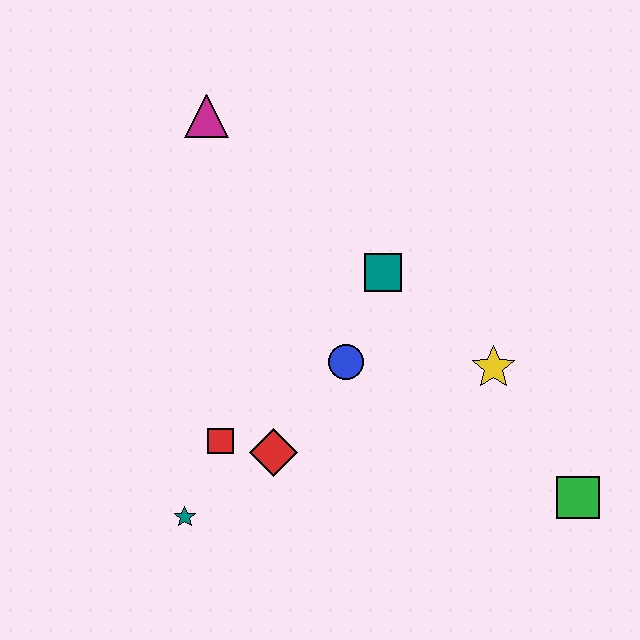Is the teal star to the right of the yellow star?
No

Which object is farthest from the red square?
The green square is farthest from the red square.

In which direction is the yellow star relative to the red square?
The yellow star is to the right of the red square.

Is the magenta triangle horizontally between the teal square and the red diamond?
No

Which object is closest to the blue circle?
The teal square is closest to the blue circle.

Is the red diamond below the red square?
Yes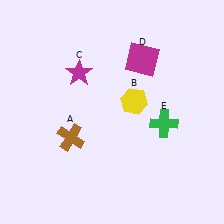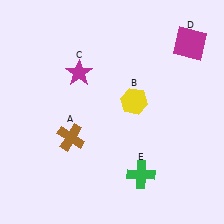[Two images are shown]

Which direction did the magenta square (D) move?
The magenta square (D) moved right.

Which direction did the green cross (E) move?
The green cross (E) moved down.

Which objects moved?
The objects that moved are: the magenta square (D), the green cross (E).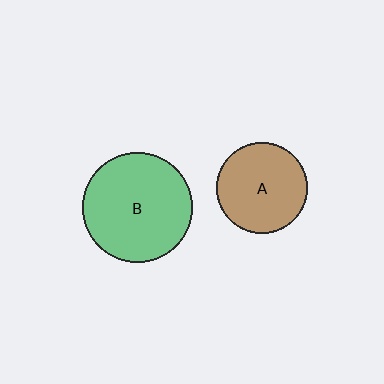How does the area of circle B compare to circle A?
Approximately 1.5 times.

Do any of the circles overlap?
No, none of the circles overlap.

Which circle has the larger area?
Circle B (green).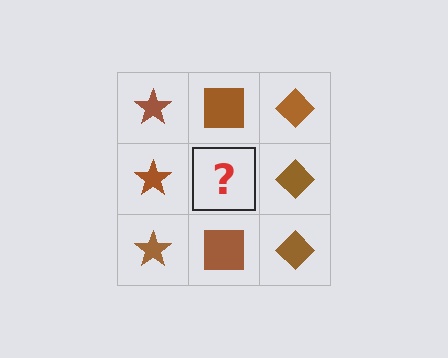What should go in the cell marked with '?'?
The missing cell should contain a brown square.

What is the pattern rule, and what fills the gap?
The rule is that each column has a consistent shape. The gap should be filled with a brown square.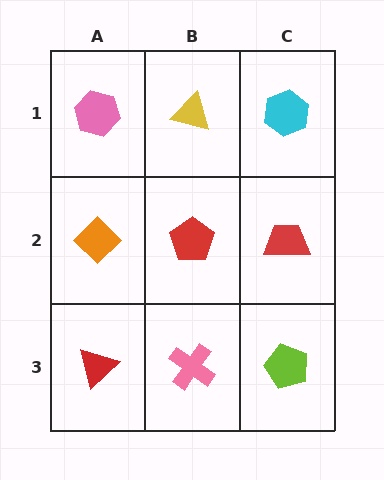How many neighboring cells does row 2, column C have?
3.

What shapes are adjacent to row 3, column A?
An orange diamond (row 2, column A), a pink cross (row 3, column B).